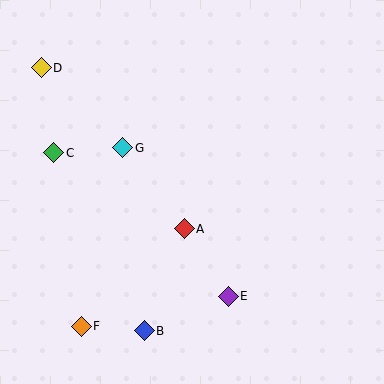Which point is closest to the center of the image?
Point A at (184, 229) is closest to the center.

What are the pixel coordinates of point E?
Point E is at (228, 296).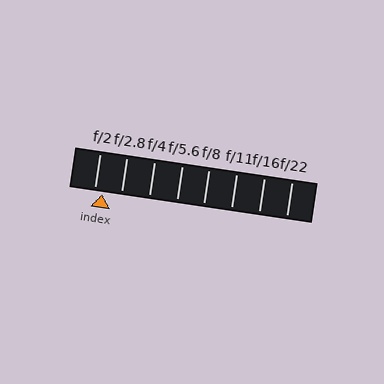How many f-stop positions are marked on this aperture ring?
There are 8 f-stop positions marked.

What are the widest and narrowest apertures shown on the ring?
The widest aperture shown is f/2 and the narrowest is f/22.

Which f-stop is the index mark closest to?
The index mark is closest to f/2.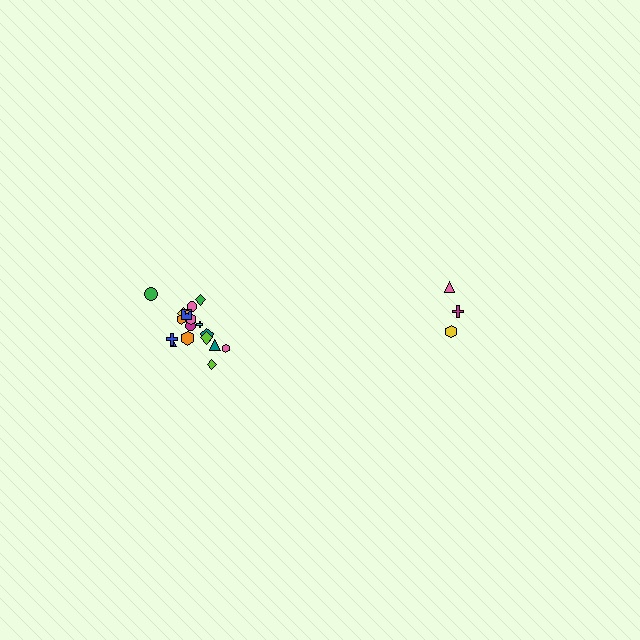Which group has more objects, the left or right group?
The left group.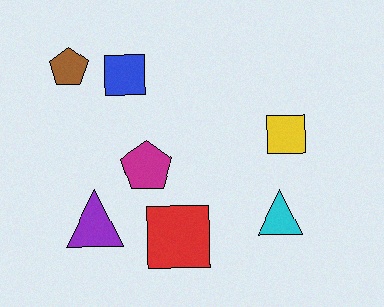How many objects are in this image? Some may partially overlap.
There are 7 objects.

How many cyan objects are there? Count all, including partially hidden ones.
There is 1 cyan object.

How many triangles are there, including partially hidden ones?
There are 2 triangles.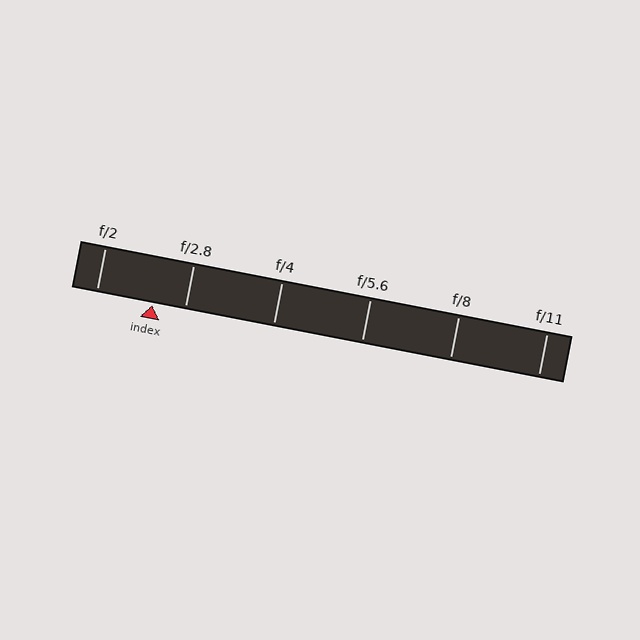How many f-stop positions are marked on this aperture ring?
There are 6 f-stop positions marked.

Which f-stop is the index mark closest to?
The index mark is closest to f/2.8.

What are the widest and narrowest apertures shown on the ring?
The widest aperture shown is f/2 and the narrowest is f/11.